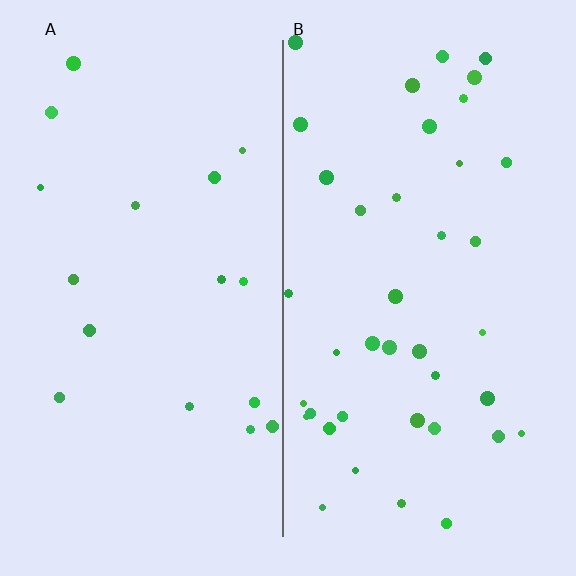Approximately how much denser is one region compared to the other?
Approximately 2.4× — region B over region A.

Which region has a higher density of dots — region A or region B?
B (the right).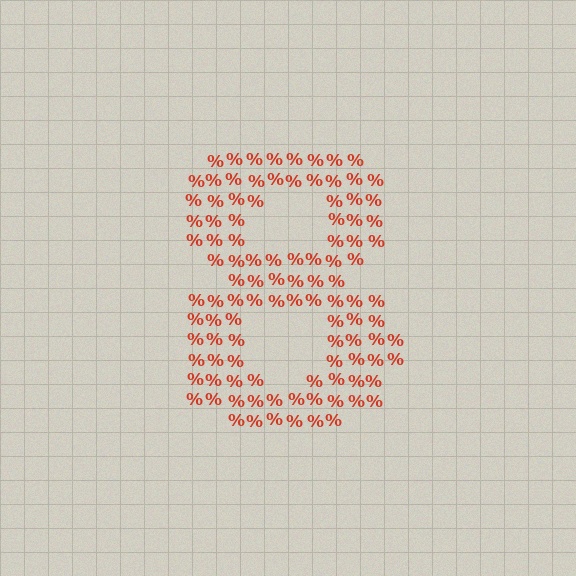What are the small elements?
The small elements are percent signs.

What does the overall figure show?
The overall figure shows the digit 8.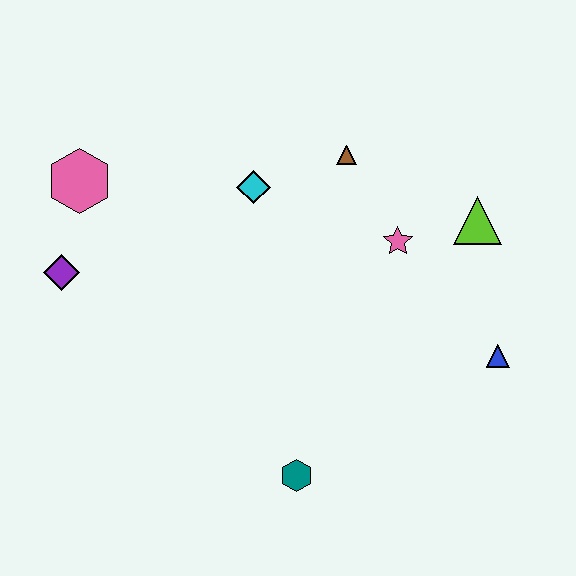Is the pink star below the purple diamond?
No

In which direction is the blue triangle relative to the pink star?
The blue triangle is below the pink star.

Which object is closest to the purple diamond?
The pink hexagon is closest to the purple diamond.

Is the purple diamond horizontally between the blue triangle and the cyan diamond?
No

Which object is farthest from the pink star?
The purple diamond is farthest from the pink star.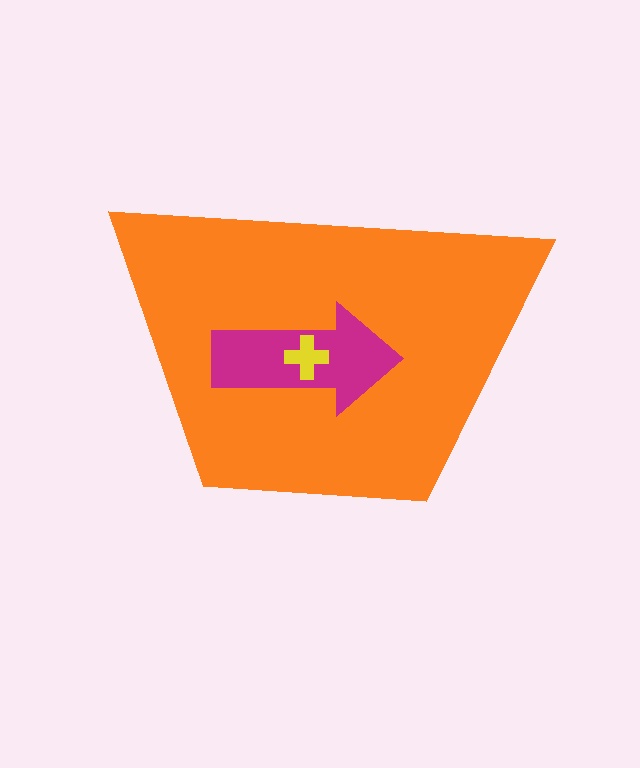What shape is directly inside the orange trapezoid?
The magenta arrow.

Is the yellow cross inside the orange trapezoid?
Yes.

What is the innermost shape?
The yellow cross.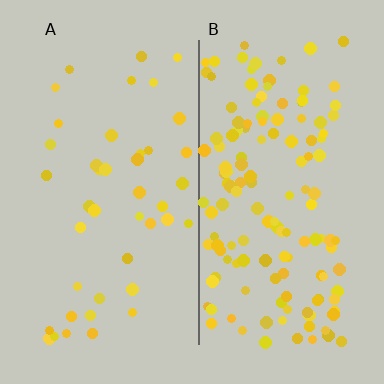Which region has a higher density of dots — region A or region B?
B (the right).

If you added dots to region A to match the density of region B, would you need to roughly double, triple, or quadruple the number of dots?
Approximately triple.